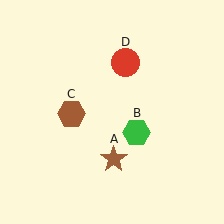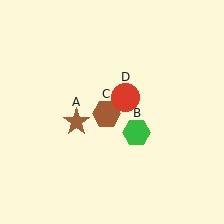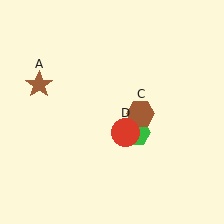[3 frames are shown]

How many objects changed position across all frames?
3 objects changed position: brown star (object A), brown hexagon (object C), red circle (object D).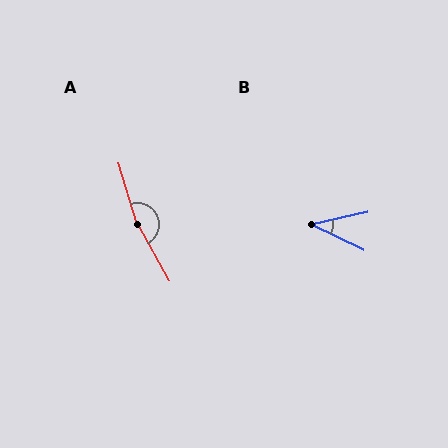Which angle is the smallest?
B, at approximately 39 degrees.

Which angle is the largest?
A, at approximately 168 degrees.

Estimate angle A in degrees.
Approximately 168 degrees.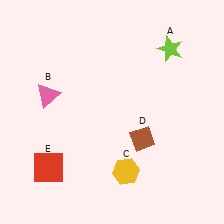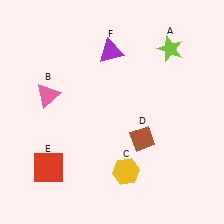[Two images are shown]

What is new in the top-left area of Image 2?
A purple triangle (F) was added in the top-left area of Image 2.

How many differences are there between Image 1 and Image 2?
There is 1 difference between the two images.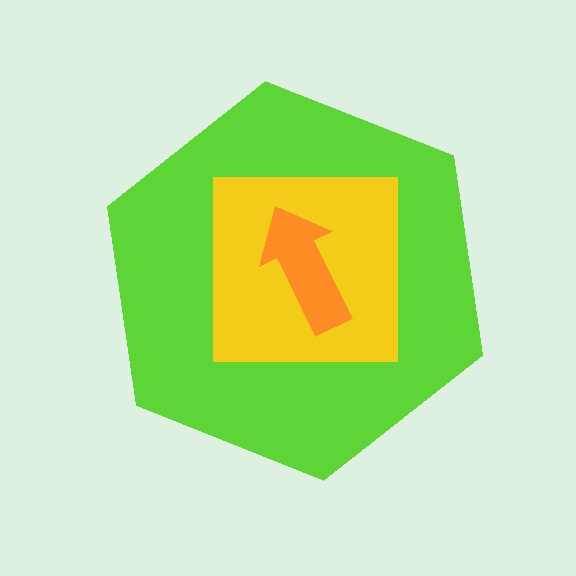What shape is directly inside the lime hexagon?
The yellow square.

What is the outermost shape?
The lime hexagon.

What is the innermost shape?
The orange arrow.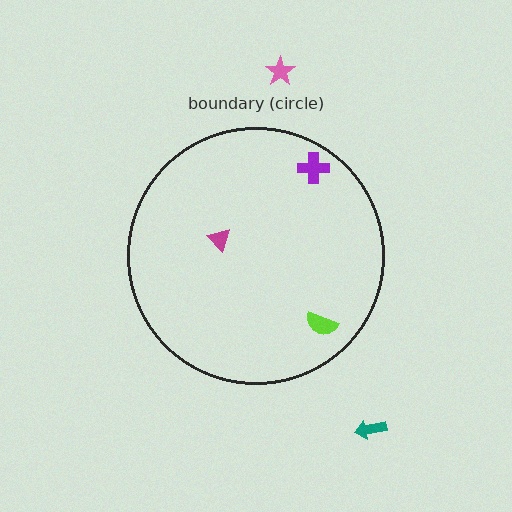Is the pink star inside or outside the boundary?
Outside.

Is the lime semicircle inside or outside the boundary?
Inside.